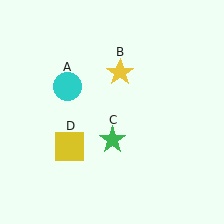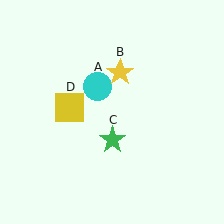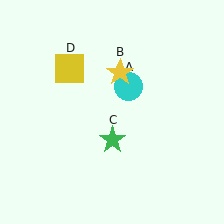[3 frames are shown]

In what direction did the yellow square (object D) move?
The yellow square (object D) moved up.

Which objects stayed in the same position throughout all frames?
Yellow star (object B) and green star (object C) remained stationary.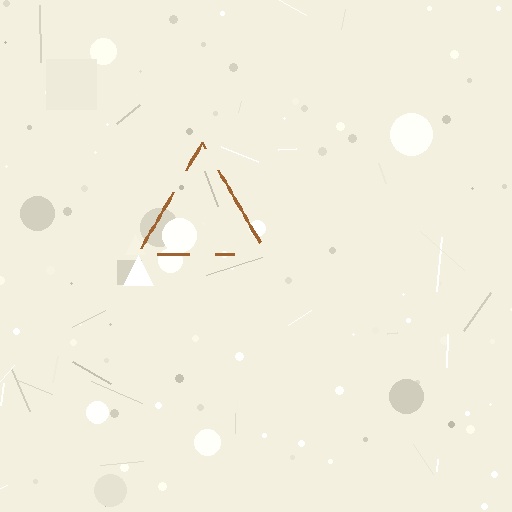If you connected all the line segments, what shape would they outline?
They would outline a triangle.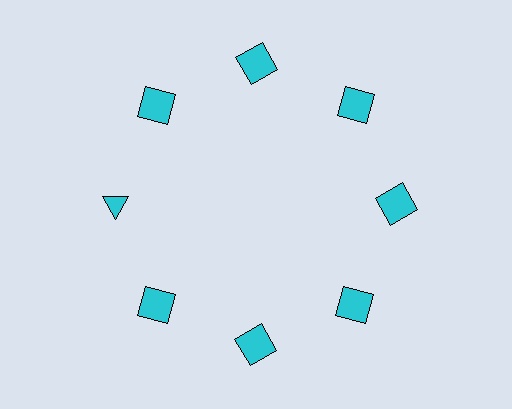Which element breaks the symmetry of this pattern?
The cyan triangle at roughly the 9 o'clock position breaks the symmetry. All other shapes are cyan squares.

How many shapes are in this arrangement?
There are 8 shapes arranged in a ring pattern.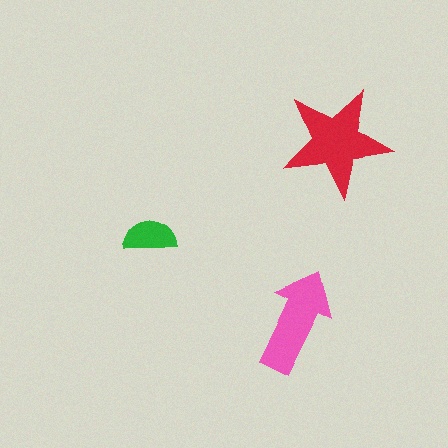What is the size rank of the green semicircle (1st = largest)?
3rd.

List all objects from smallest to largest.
The green semicircle, the pink arrow, the red star.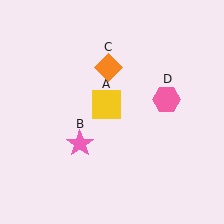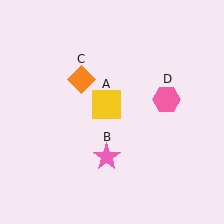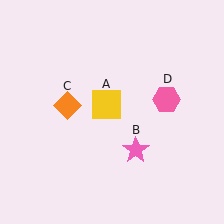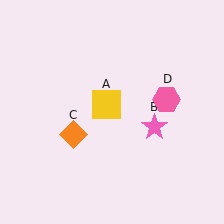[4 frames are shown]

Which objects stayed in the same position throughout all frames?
Yellow square (object A) and pink hexagon (object D) remained stationary.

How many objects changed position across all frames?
2 objects changed position: pink star (object B), orange diamond (object C).